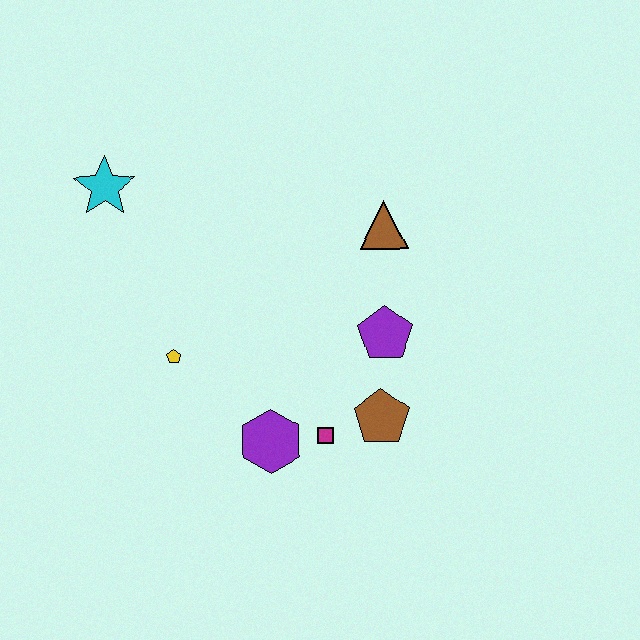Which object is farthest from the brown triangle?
The cyan star is farthest from the brown triangle.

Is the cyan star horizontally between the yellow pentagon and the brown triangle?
No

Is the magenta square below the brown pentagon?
Yes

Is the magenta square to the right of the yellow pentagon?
Yes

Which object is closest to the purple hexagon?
The magenta square is closest to the purple hexagon.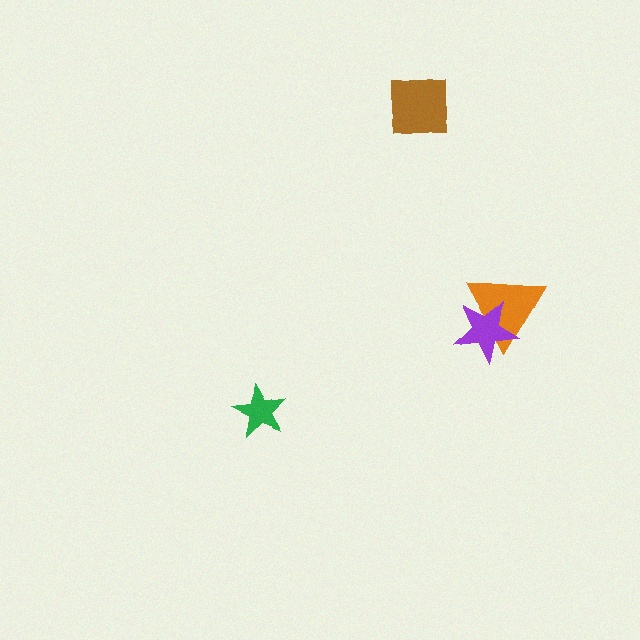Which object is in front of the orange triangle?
The purple star is in front of the orange triangle.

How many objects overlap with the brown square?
0 objects overlap with the brown square.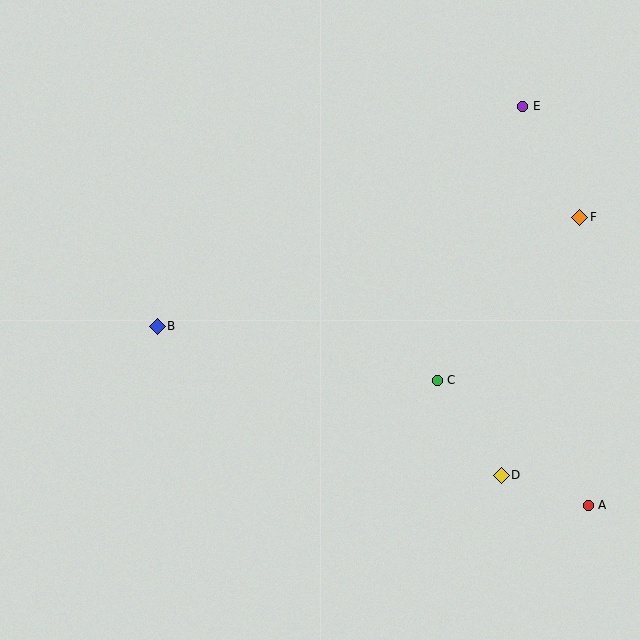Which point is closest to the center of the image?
Point C at (437, 380) is closest to the center.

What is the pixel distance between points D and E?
The distance between D and E is 370 pixels.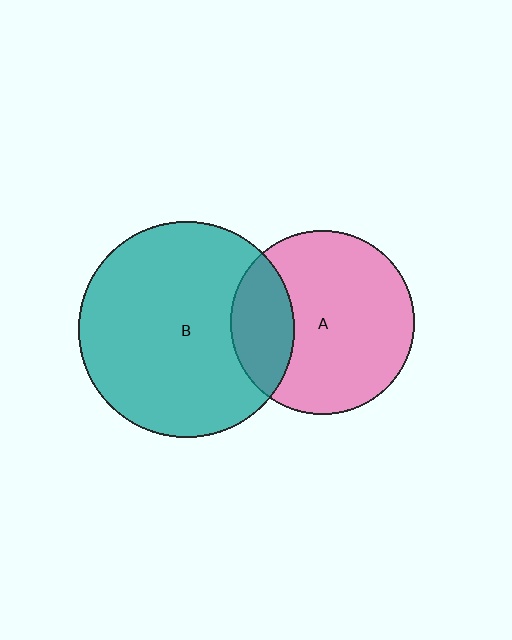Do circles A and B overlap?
Yes.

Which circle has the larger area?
Circle B (teal).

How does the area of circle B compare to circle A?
Approximately 1.4 times.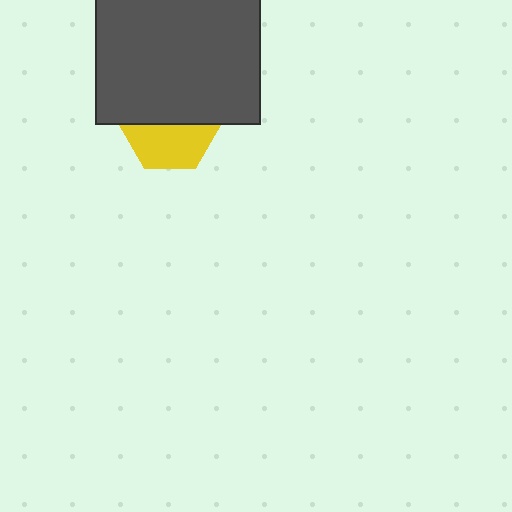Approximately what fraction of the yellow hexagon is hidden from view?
Roughly 52% of the yellow hexagon is hidden behind the dark gray square.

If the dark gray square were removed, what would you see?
You would see the complete yellow hexagon.